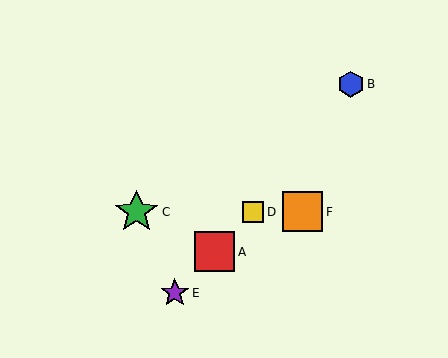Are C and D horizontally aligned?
Yes, both are at y≈212.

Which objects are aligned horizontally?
Objects C, D, F are aligned horizontally.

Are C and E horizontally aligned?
No, C is at y≈212 and E is at y≈293.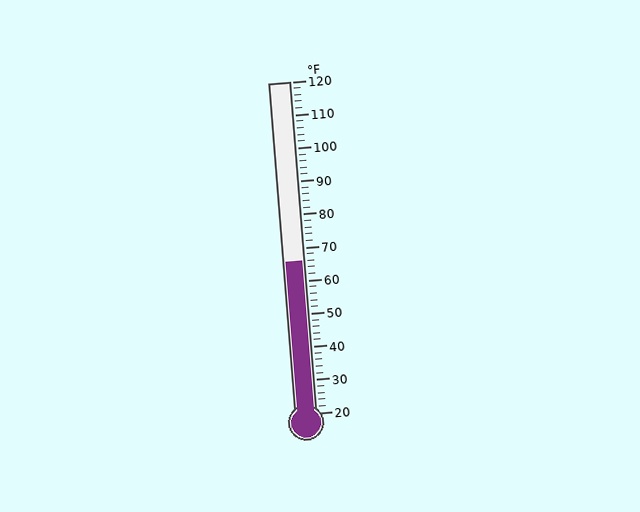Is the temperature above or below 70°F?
The temperature is below 70°F.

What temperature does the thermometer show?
The thermometer shows approximately 66°F.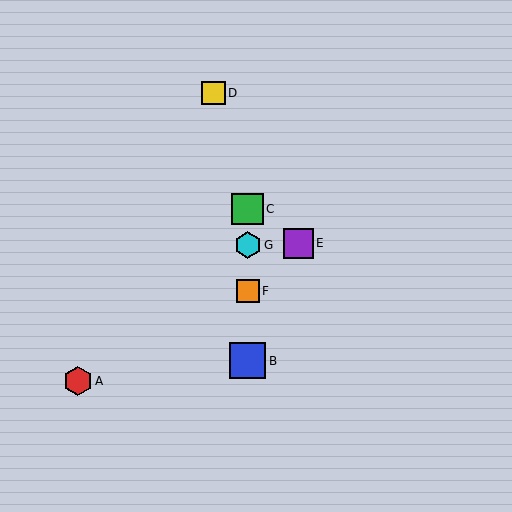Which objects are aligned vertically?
Objects B, C, F, G are aligned vertically.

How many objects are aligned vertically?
4 objects (B, C, F, G) are aligned vertically.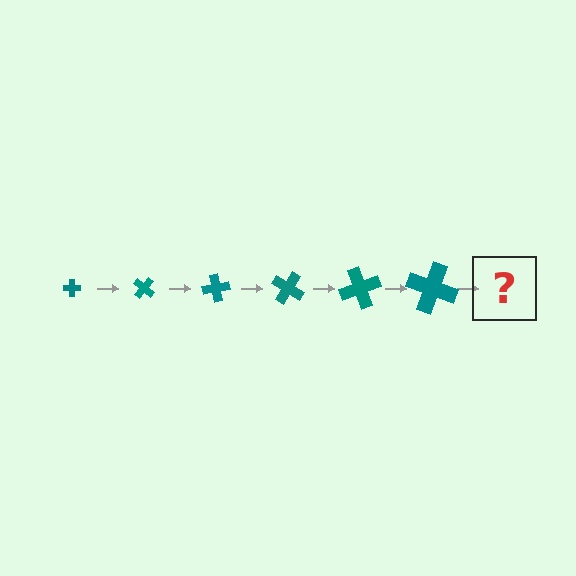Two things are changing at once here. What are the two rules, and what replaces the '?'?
The two rules are that the cross grows larger each step and it rotates 40 degrees each step. The '?' should be a cross, larger than the previous one and rotated 240 degrees from the start.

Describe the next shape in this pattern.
It should be a cross, larger than the previous one and rotated 240 degrees from the start.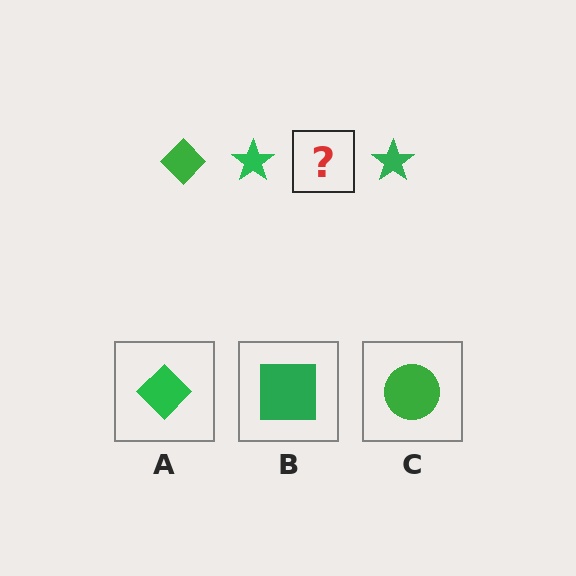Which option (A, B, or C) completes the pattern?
A.